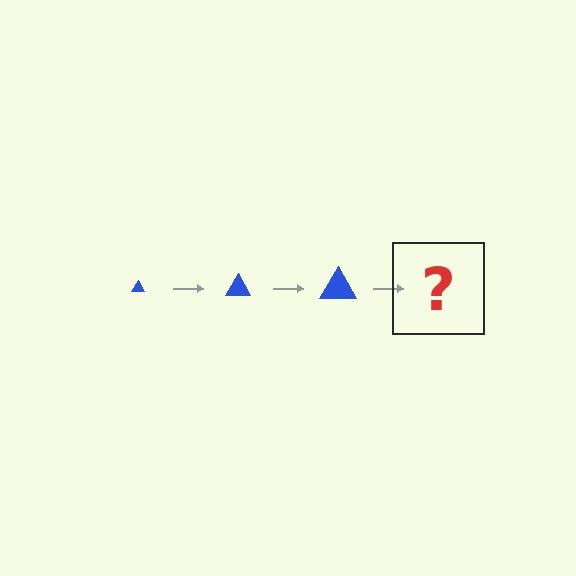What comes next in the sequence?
The next element should be a blue triangle, larger than the previous one.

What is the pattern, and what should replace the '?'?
The pattern is that the triangle gets progressively larger each step. The '?' should be a blue triangle, larger than the previous one.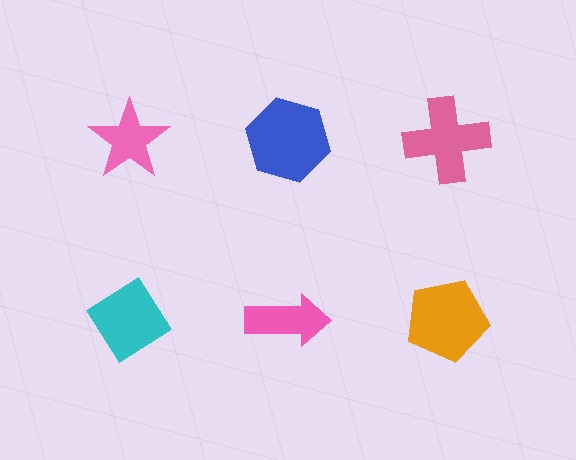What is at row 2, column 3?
An orange pentagon.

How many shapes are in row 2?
3 shapes.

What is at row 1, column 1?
A pink star.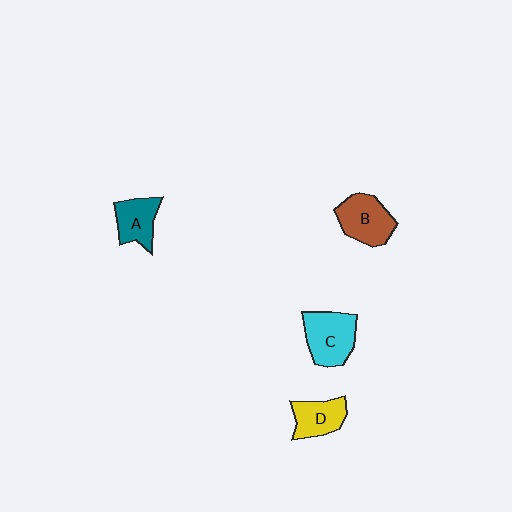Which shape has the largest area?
Shape C (cyan).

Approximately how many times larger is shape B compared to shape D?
Approximately 1.3 times.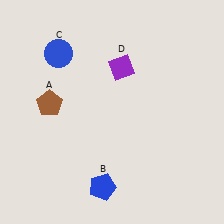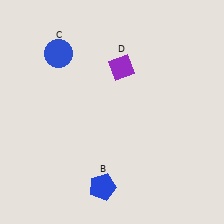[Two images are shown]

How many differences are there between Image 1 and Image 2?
There is 1 difference between the two images.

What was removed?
The brown pentagon (A) was removed in Image 2.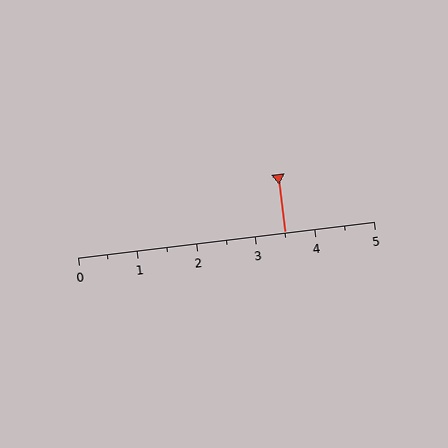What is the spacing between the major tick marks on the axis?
The major ticks are spaced 1 apart.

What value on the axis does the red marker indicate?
The marker indicates approximately 3.5.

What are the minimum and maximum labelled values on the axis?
The axis runs from 0 to 5.